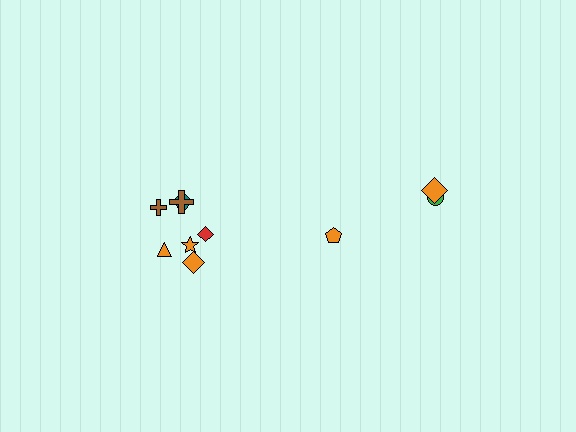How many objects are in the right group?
There are 3 objects.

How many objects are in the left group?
There are 7 objects.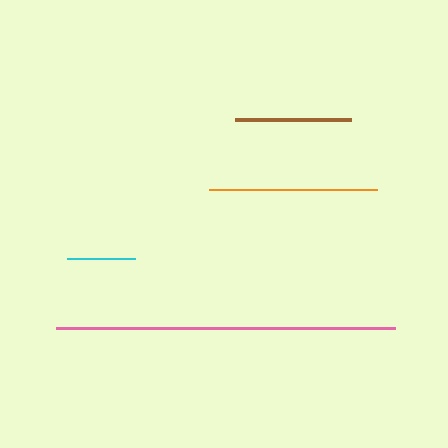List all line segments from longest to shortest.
From longest to shortest: pink, orange, brown, cyan.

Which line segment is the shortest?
The cyan line is the shortest at approximately 68 pixels.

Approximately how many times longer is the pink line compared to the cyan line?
The pink line is approximately 5.0 times the length of the cyan line.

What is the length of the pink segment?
The pink segment is approximately 339 pixels long.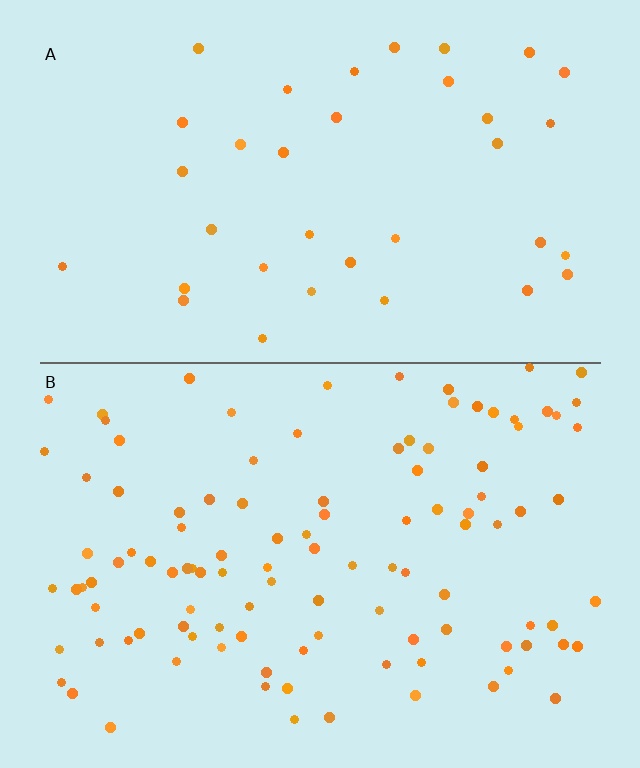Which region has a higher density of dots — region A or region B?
B (the bottom).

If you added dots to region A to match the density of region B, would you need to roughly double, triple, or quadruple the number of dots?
Approximately triple.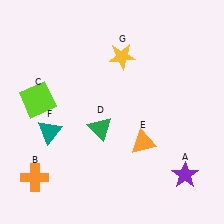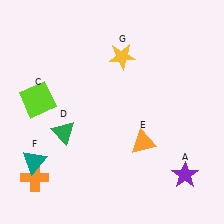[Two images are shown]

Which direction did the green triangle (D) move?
The green triangle (D) moved left.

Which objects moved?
The objects that moved are: the green triangle (D), the teal triangle (F).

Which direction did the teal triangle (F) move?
The teal triangle (F) moved down.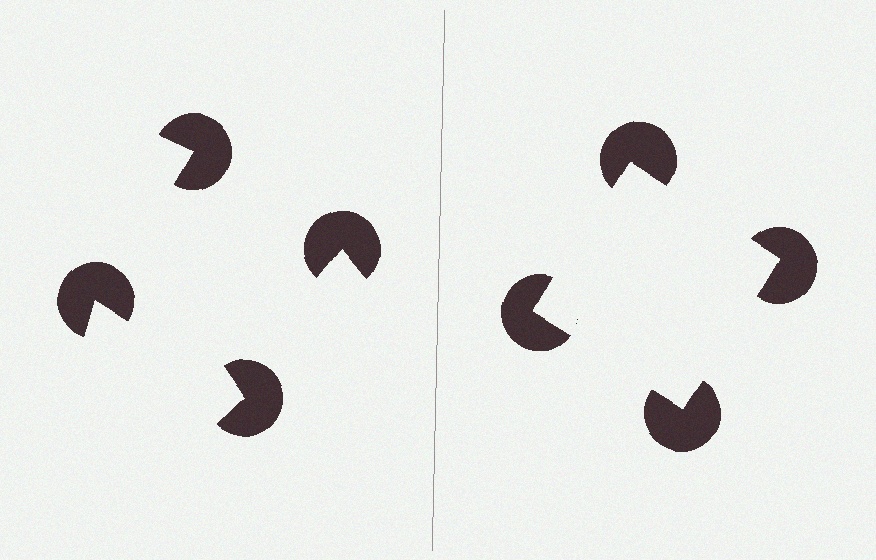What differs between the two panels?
The pac-man discs are positioned identically on both sides; only the wedge orientations differ. On the right they align to a square; on the left they are misaligned.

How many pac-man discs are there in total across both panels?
8 — 4 on each side.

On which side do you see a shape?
An illusory square appears on the right side. On the left side the wedge cuts are rotated, so no coherent shape forms.